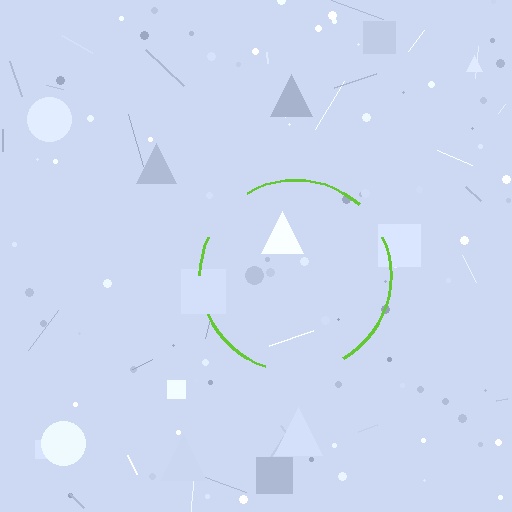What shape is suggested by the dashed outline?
The dashed outline suggests a circle.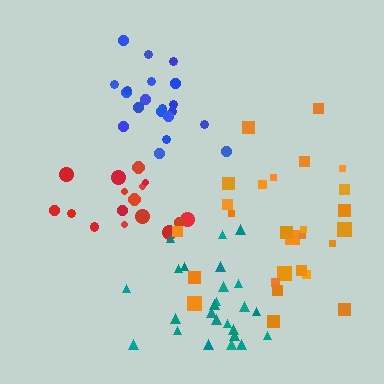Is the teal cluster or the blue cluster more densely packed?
Blue.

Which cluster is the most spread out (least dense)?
Orange.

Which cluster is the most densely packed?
Blue.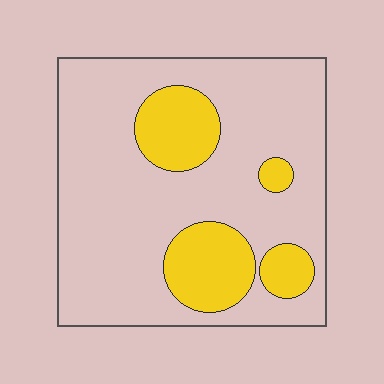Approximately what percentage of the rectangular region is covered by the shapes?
Approximately 20%.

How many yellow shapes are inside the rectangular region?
4.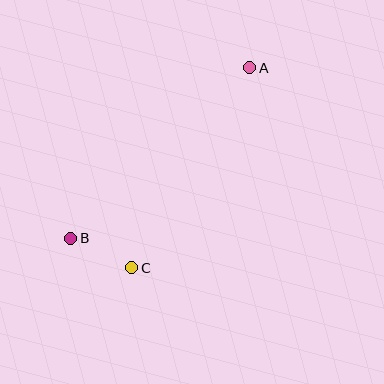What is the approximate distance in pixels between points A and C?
The distance between A and C is approximately 232 pixels.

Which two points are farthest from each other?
Points A and B are farthest from each other.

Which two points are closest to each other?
Points B and C are closest to each other.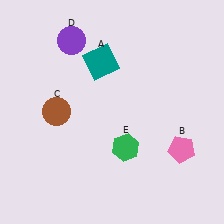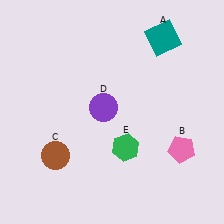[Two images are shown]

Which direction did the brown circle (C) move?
The brown circle (C) moved down.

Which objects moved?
The objects that moved are: the teal square (A), the brown circle (C), the purple circle (D).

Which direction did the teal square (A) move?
The teal square (A) moved right.